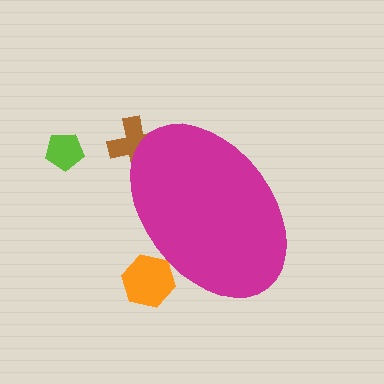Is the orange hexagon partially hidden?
Yes, the orange hexagon is partially hidden behind the magenta ellipse.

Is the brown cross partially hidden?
Yes, the brown cross is partially hidden behind the magenta ellipse.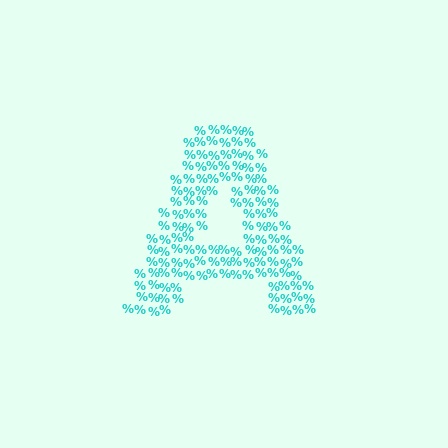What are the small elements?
The small elements are percent signs.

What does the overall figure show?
The overall figure shows the letter A.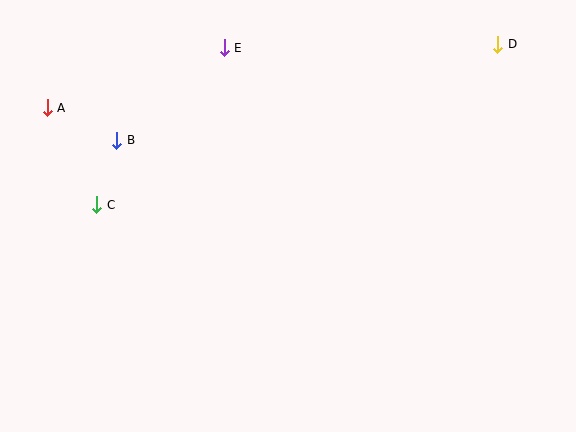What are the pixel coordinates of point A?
Point A is at (47, 108).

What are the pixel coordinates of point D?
Point D is at (498, 44).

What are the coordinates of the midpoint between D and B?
The midpoint between D and B is at (307, 92).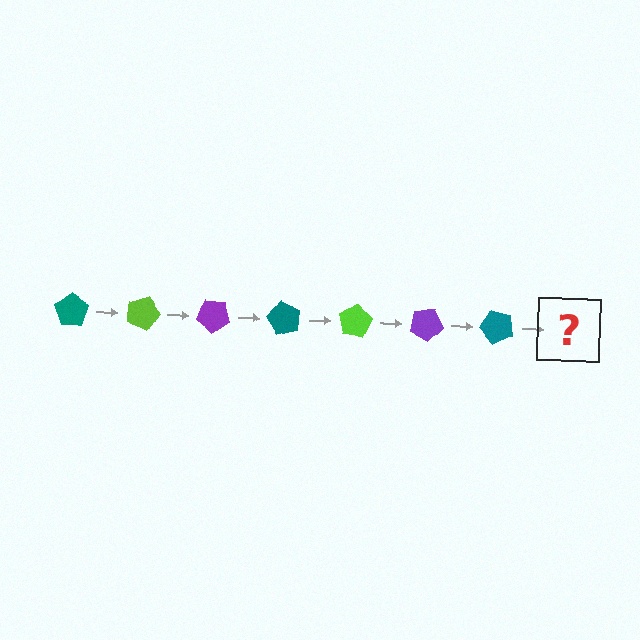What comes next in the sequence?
The next element should be a lime pentagon, rotated 140 degrees from the start.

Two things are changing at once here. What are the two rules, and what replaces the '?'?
The two rules are that it rotates 20 degrees each step and the color cycles through teal, lime, and purple. The '?' should be a lime pentagon, rotated 140 degrees from the start.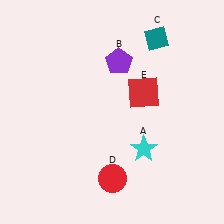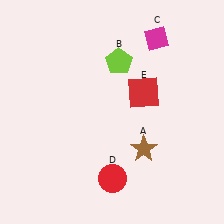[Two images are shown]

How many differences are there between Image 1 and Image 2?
There are 3 differences between the two images.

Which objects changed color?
A changed from cyan to brown. B changed from purple to lime. C changed from teal to magenta.